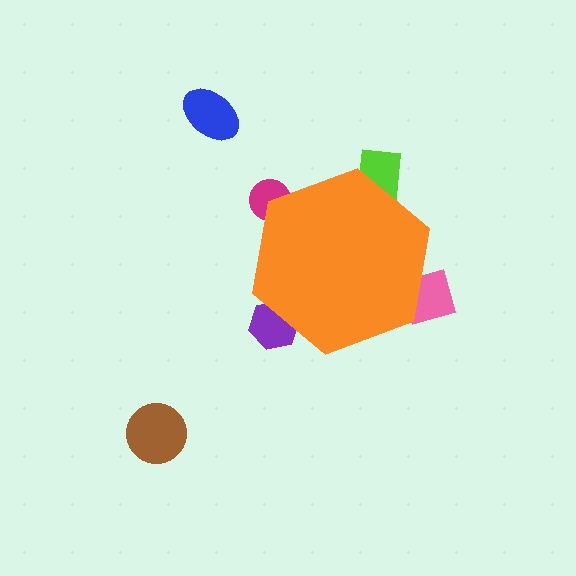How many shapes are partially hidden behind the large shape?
4 shapes are partially hidden.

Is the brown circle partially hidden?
No, the brown circle is fully visible.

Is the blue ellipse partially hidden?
No, the blue ellipse is fully visible.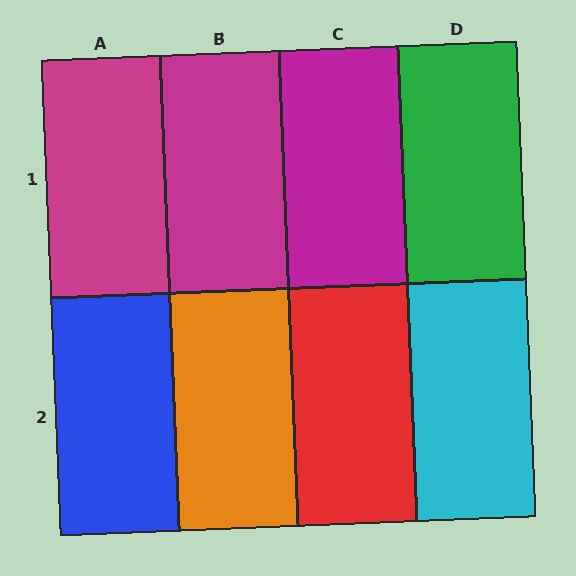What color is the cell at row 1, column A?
Magenta.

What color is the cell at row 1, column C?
Magenta.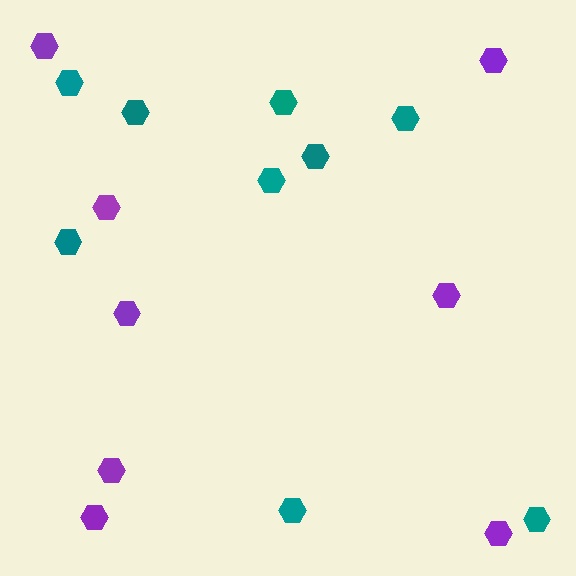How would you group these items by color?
There are 2 groups: one group of purple hexagons (8) and one group of teal hexagons (9).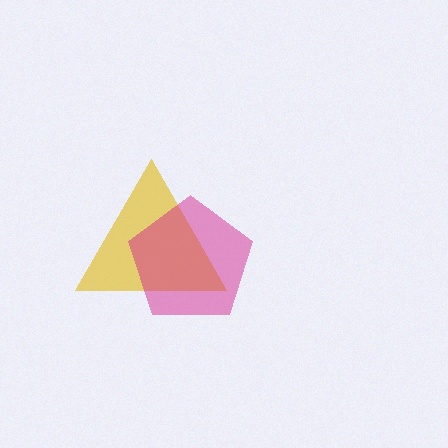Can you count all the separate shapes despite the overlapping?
Yes, there are 2 separate shapes.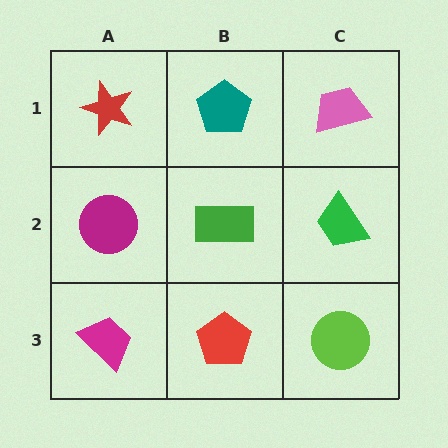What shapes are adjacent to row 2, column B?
A teal pentagon (row 1, column B), a red pentagon (row 3, column B), a magenta circle (row 2, column A), a green trapezoid (row 2, column C).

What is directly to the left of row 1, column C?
A teal pentagon.